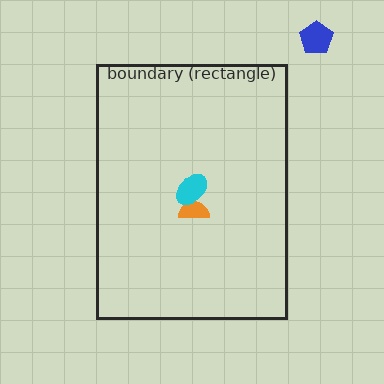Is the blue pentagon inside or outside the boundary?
Outside.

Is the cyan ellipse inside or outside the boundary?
Inside.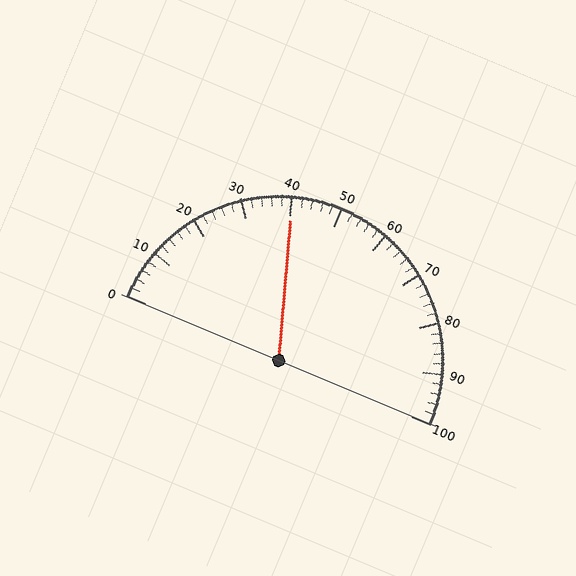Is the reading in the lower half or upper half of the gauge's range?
The reading is in the lower half of the range (0 to 100).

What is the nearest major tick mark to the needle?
The nearest major tick mark is 40.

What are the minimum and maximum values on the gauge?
The gauge ranges from 0 to 100.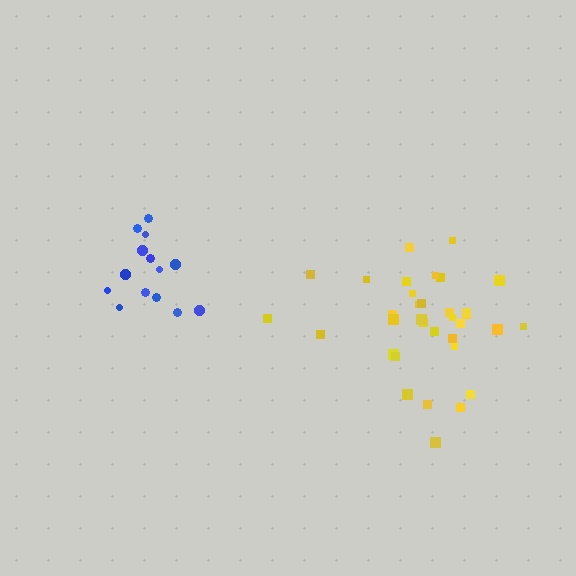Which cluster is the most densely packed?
Blue.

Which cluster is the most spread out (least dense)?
Yellow.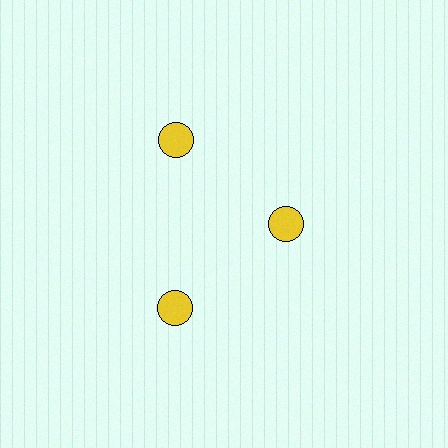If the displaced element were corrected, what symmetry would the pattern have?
It would have 3-fold rotational symmetry — the pattern would map onto itself every 120 degrees.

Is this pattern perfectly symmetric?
No. The 3 yellow circles are arranged in a ring, but one element near the 3 o'clock position is pulled inward toward the center, breaking the 3-fold rotational symmetry.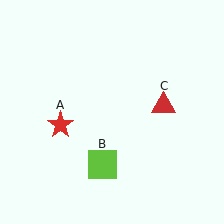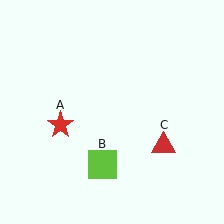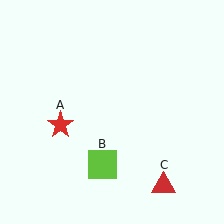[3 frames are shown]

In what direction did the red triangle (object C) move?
The red triangle (object C) moved down.